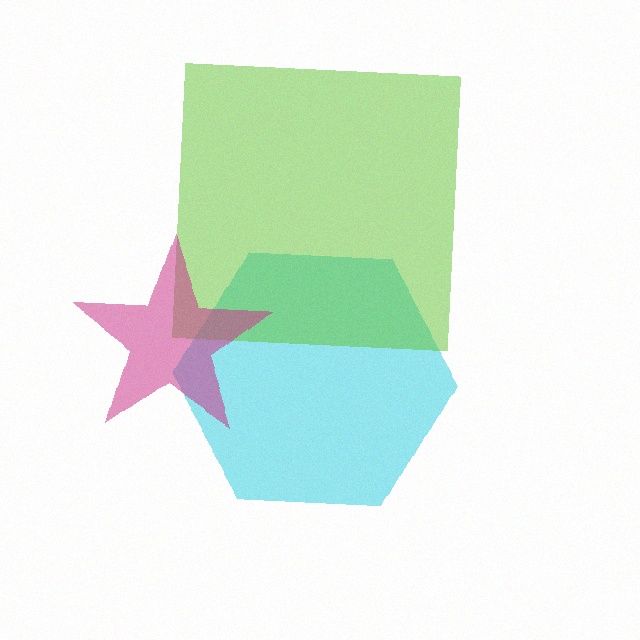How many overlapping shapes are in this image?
There are 3 overlapping shapes in the image.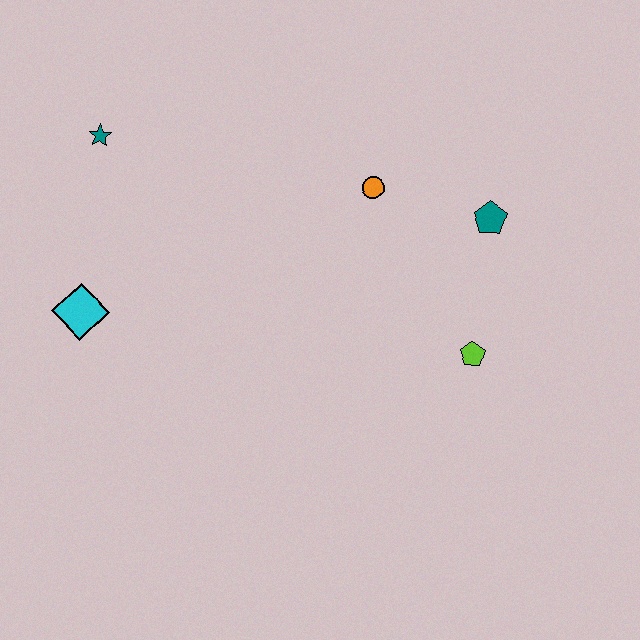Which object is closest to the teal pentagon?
The orange circle is closest to the teal pentagon.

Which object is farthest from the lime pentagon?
The teal star is farthest from the lime pentagon.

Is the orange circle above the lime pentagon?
Yes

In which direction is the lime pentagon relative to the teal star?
The lime pentagon is to the right of the teal star.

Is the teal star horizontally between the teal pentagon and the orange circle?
No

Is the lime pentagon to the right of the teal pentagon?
No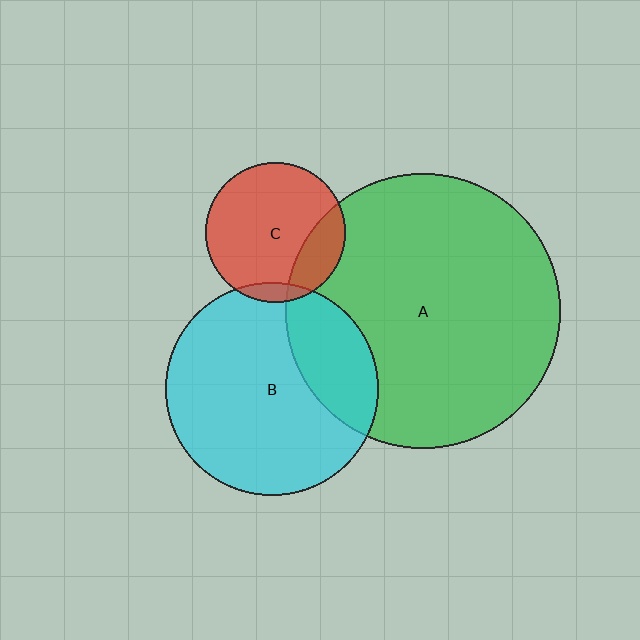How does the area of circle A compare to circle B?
Approximately 1.7 times.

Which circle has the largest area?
Circle A (green).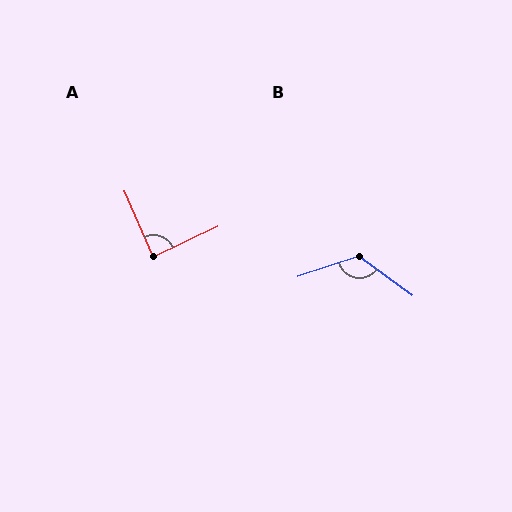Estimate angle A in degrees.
Approximately 89 degrees.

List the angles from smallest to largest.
A (89°), B (125°).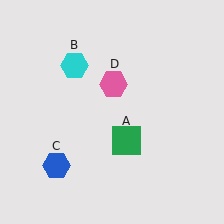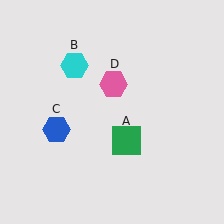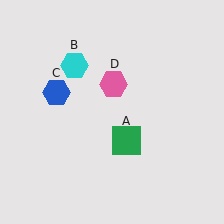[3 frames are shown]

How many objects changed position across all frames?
1 object changed position: blue hexagon (object C).